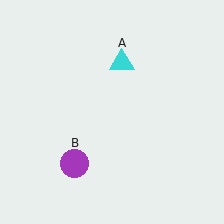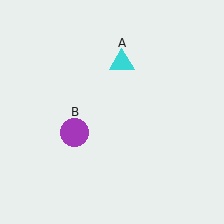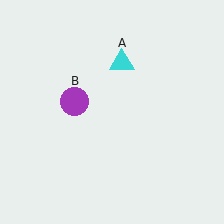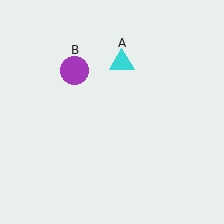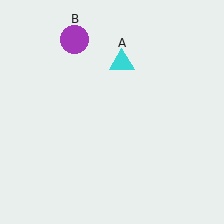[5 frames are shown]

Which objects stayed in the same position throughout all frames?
Cyan triangle (object A) remained stationary.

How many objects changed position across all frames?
1 object changed position: purple circle (object B).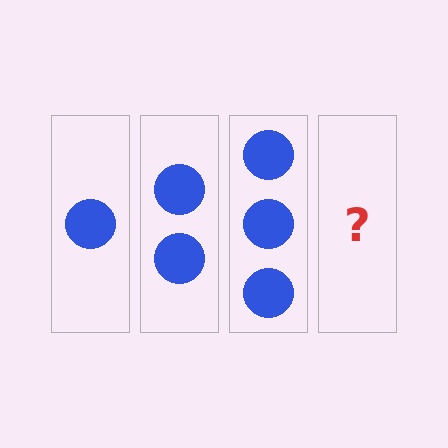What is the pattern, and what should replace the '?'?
The pattern is that each step adds one more circle. The '?' should be 4 circles.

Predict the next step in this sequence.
The next step is 4 circles.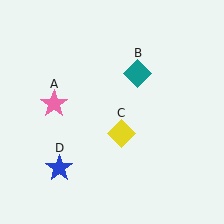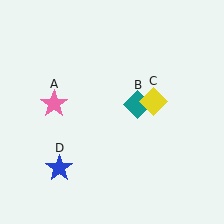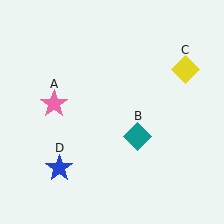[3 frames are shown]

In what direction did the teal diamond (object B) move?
The teal diamond (object B) moved down.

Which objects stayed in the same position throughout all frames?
Pink star (object A) and blue star (object D) remained stationary.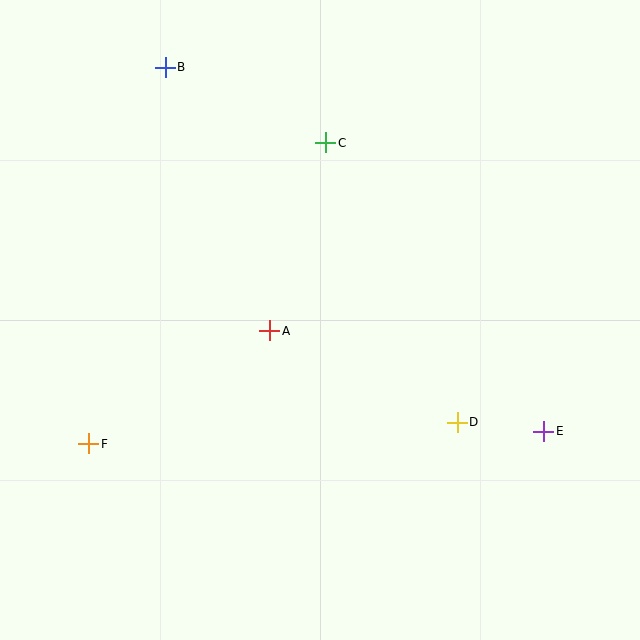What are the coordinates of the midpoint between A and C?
The midpoint between A and C is at (298, 237).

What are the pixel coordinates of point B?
Point B is at (165, 67).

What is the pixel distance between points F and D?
The distance between F and D is 369 pixels.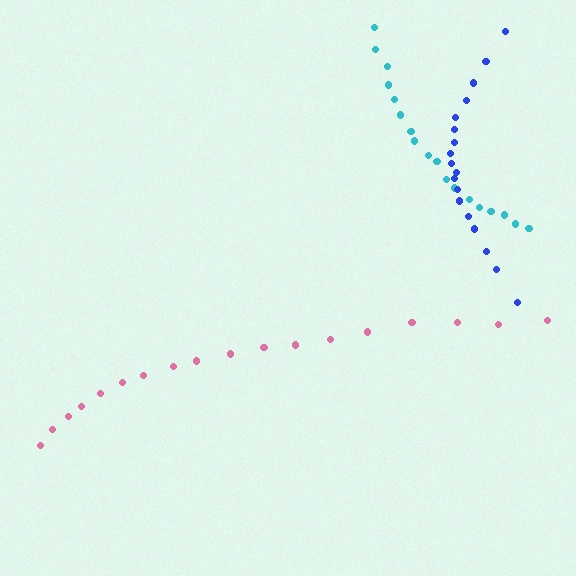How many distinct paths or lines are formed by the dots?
There are 3 distinct paths.